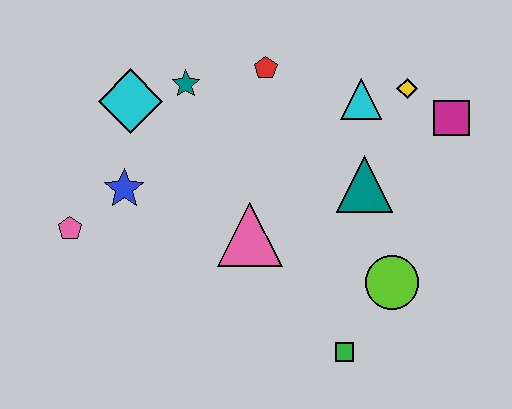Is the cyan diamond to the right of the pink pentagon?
Yes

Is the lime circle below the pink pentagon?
Yes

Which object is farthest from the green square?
The cyan diamond is farthest from the green square.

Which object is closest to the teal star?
The cyan diamond is closest to the teal star.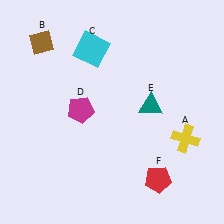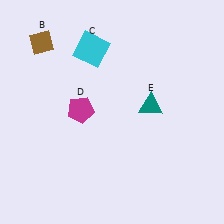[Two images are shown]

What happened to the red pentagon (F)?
The red pentagon (F) was removed in Image 2. It was in the bottom-right area of Image 1.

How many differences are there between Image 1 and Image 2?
There are 2 differences between the two images.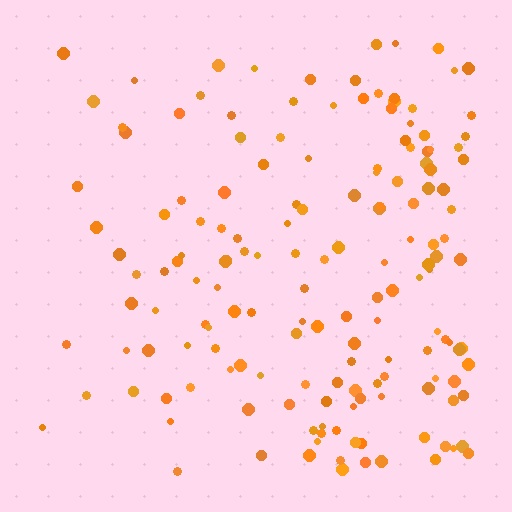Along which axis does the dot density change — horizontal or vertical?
Horizontal.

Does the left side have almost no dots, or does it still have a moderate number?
Still a moderate number, just noticeably fewer than the right.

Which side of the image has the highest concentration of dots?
The right.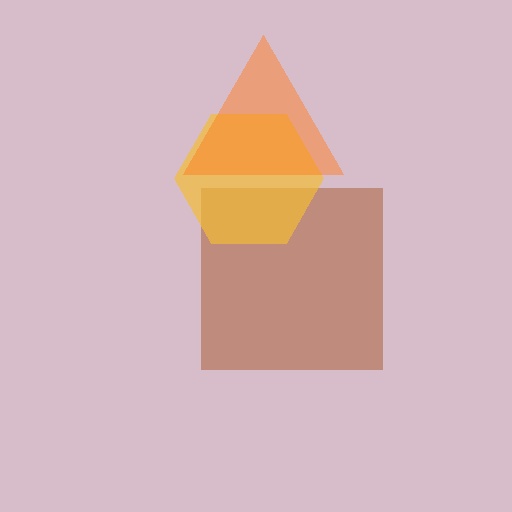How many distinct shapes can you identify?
There are 3 distinct shapes: a brown square, a yellow hexagon, an orange triangle.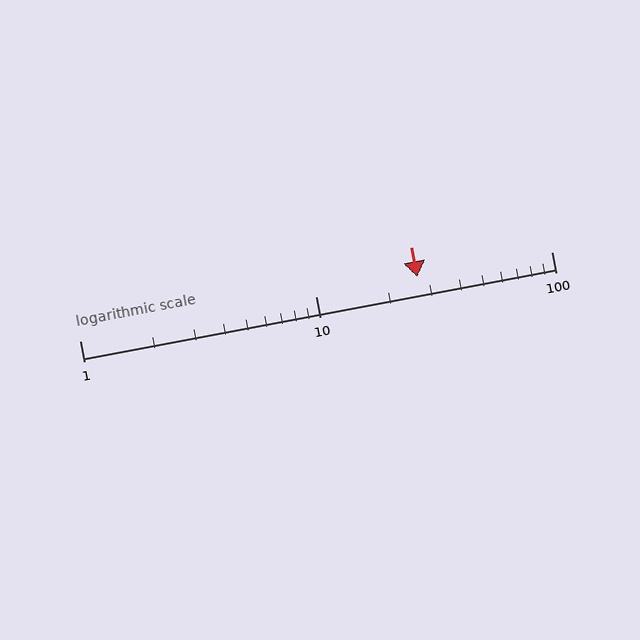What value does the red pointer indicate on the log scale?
The pointer indicates approximately 27.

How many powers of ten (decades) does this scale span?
The scale spans 2 decades, from 1 to 100.